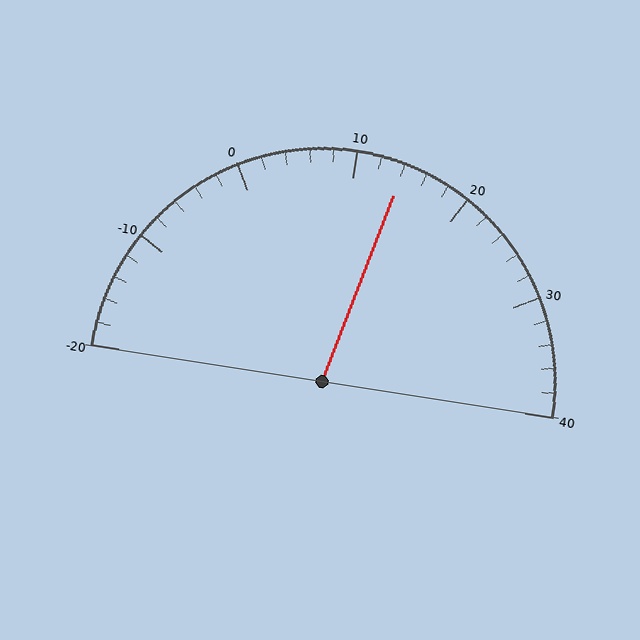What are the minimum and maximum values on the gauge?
The gauge ranges from -20 to 40.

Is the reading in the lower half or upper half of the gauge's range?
The reading is in the upper half of the range (-20 to 40).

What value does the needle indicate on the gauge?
The needle indicates approximately 14.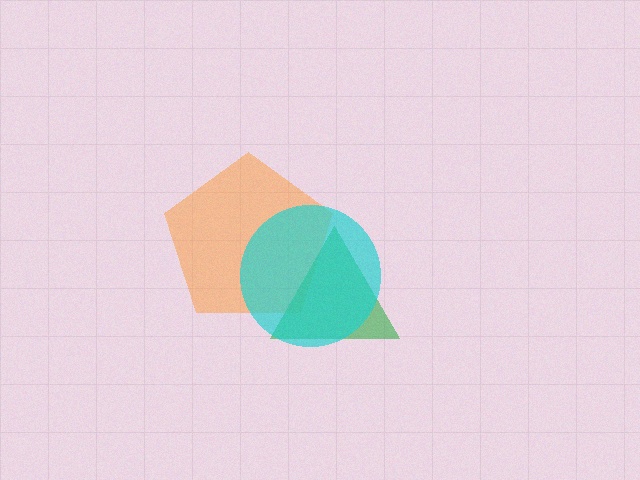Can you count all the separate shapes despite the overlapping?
Yes, there are 3 separate shapes.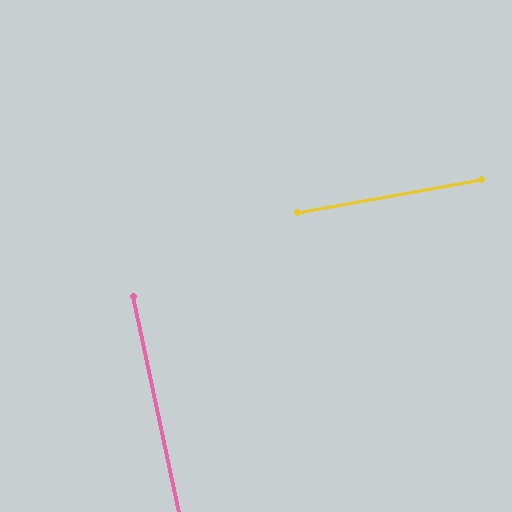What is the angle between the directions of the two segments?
Approximately 88 degrees.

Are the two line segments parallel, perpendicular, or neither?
Perpendicular — they meet at approximately 88°.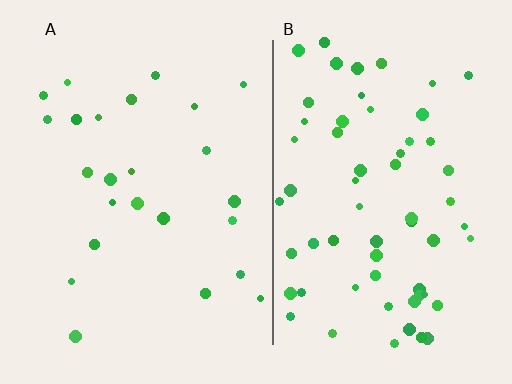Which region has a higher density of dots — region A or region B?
B (the right).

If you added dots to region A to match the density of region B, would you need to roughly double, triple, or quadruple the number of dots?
Approximately triple.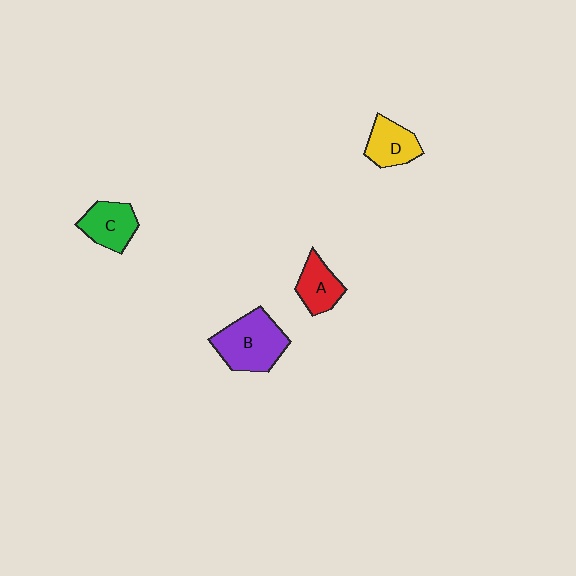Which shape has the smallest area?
Shape A (red).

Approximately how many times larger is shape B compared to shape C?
Approximately 1.5 times.